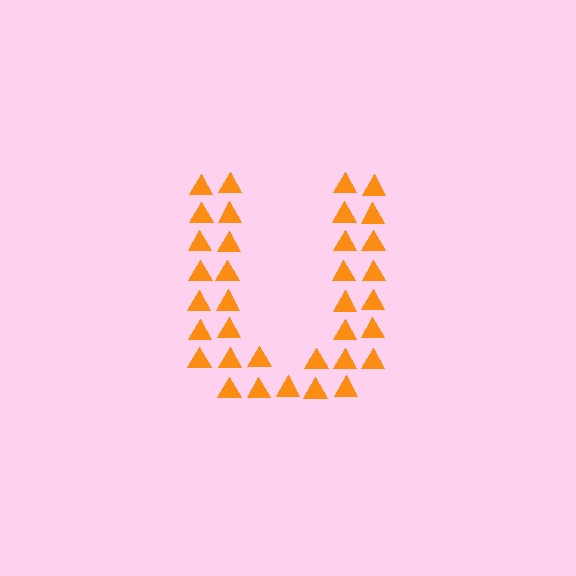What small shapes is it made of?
It is made of small triangles.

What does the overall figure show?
The overall figure shows the letter U.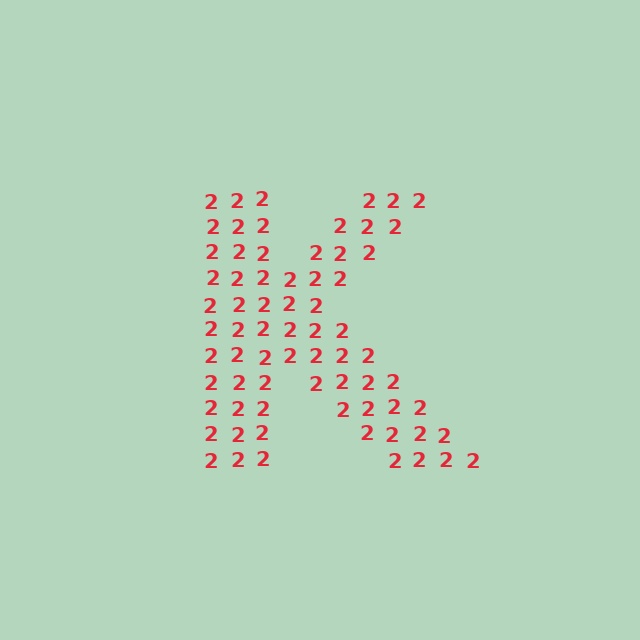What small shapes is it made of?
It is made of small digit 2's.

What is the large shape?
The large shape is the letter K.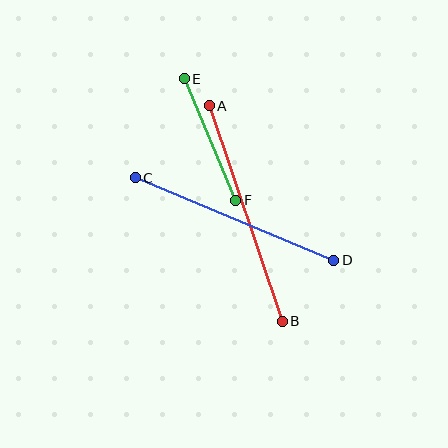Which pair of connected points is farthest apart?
Points A and B are farthest apart.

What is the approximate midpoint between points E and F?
The midpoint is at approximately (210, 139) pixels.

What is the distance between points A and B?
The distance is approximately 228 pixels.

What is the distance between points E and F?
The distance is approximately 132 pixels.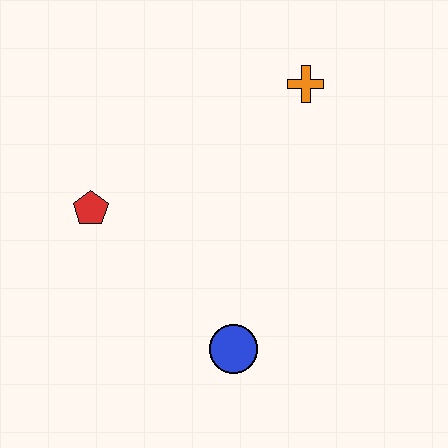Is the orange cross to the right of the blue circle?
Yes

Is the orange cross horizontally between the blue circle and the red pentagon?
No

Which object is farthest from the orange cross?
The blue circle is farthest from the orange cross.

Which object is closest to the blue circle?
The red pentagon is closest to the blue circle.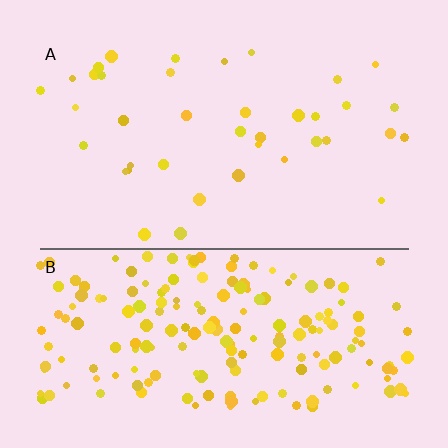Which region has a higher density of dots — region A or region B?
B (the bottom).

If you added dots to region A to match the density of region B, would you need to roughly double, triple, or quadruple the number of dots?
Approximately quadruple.